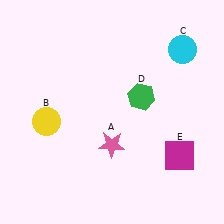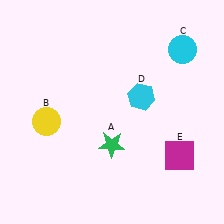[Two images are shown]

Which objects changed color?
A changed from pink to green. D changed from green to cyan.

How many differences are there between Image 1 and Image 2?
There are 2 differences between the two images.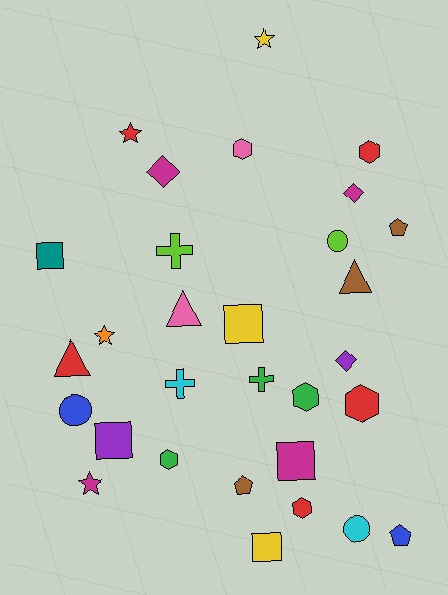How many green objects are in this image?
There are 3 green objects.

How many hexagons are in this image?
There are 6 hexagons.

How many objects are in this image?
There are 30 objects.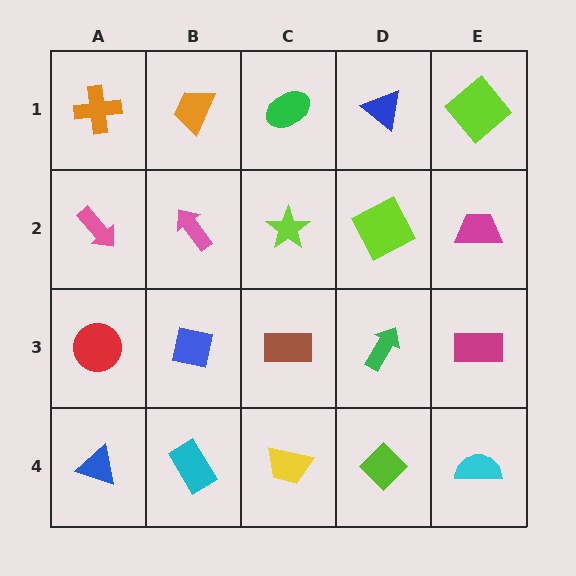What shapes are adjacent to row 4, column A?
A red circle (row 3, column A), a cyan rectangle (row 4, column B).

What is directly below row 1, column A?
A pink arrow.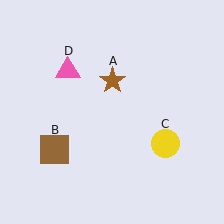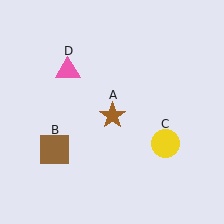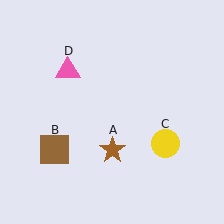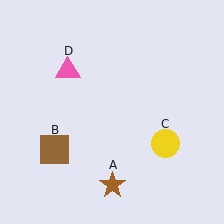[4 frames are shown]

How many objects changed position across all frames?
1 object changed position: brown star (object A).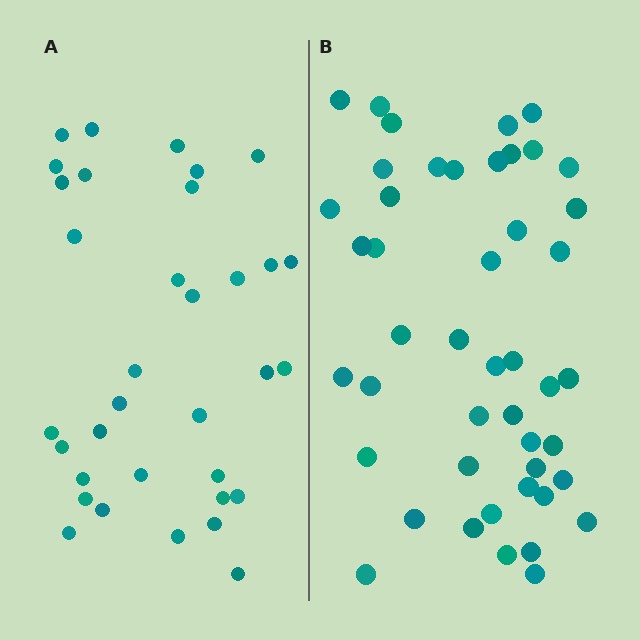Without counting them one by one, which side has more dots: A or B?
Region B (the right region) has more dots.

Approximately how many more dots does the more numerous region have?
Region B has roughly 12 or so more dots than region A.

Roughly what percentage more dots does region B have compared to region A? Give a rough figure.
About 35% more.